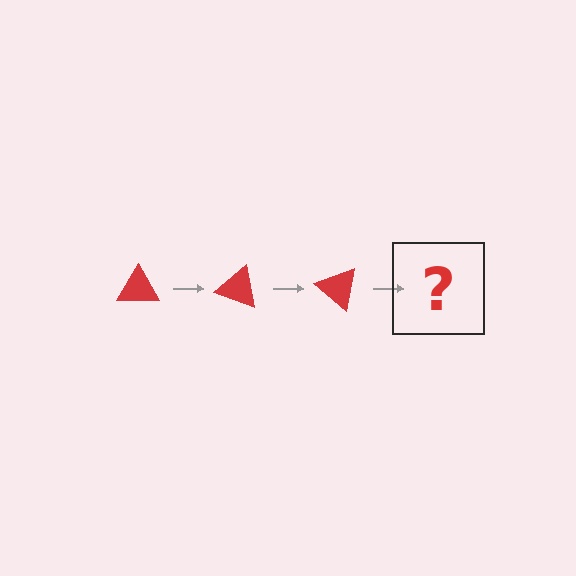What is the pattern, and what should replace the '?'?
The pattern is that the triangle rotates 20 degrees each step. The '?' should be a red triangle rotated 60 degrees.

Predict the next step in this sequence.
The next step is a red triangle rotated 60 degrees.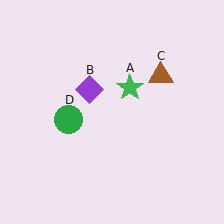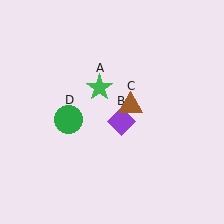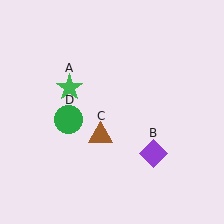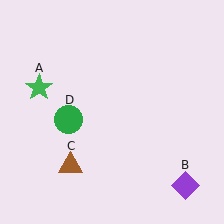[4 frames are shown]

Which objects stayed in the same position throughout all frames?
Green circle (object D) remained stationary.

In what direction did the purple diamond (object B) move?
The purple diamond (object B) moved down and to the right.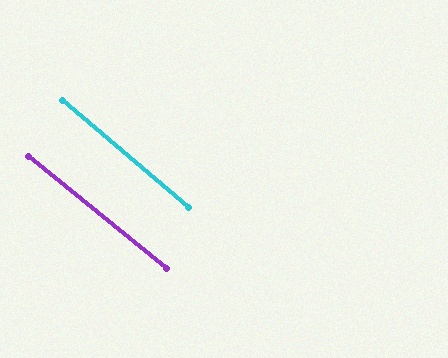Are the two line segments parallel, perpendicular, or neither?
Parallel — their directions differ by only 1.2°.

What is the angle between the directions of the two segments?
Approximately 1 degree.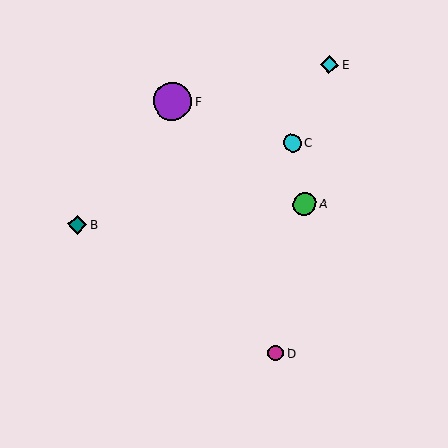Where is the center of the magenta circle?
The center of the magenta circle is at (276, 353).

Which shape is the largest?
The purple circle (labeled F) is the largest.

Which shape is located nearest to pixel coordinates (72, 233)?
The teal diamond (labeled B) at (77, 225) is nearest to that location.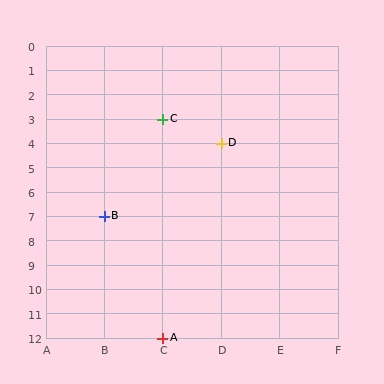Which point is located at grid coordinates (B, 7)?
Point B is at (B, 7).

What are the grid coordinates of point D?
Point D is at grid coordinates (D, 4).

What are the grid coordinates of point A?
Point A is at grid coordinates (C, 12).